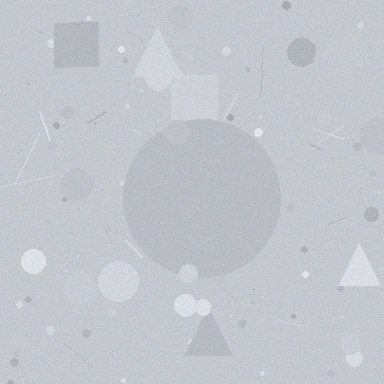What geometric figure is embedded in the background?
A circle is embedded in the background.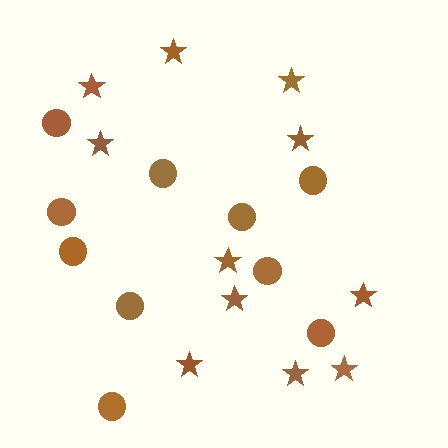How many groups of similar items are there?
There are 2 groups: one group of stars (11) and one group of circles (10).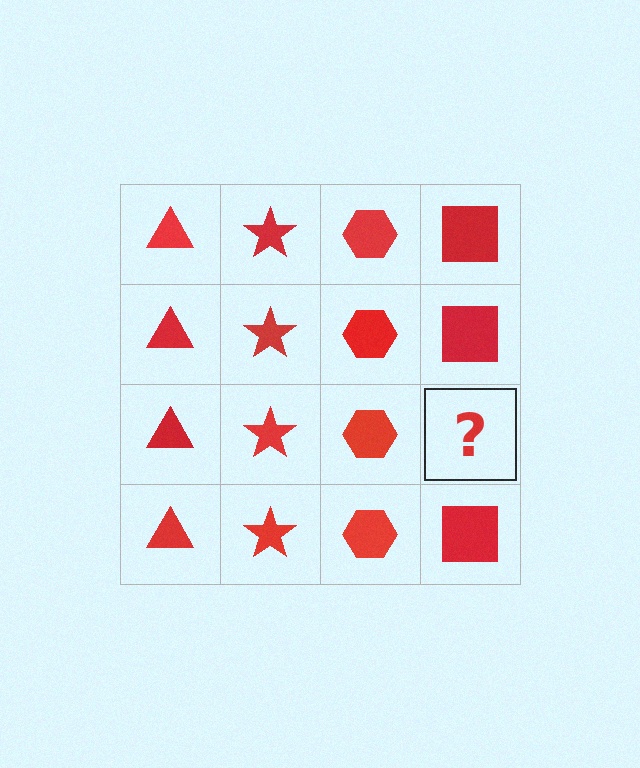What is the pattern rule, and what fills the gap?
The rule is that each column has a consistent shape. The gap should be filled with a red square.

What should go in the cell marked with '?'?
The missing cell should contain a red square.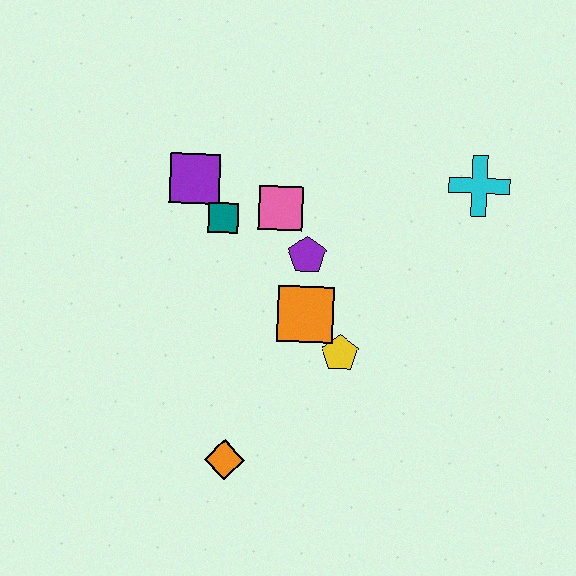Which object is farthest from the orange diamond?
The cyan cross is farthest from the orange diamond.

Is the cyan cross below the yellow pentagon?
No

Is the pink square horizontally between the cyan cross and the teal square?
Yes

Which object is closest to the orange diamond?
The yellow pentagon is closest to the orange diamond.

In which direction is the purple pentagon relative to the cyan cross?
The purple pentagon is to the left of the cyan cross.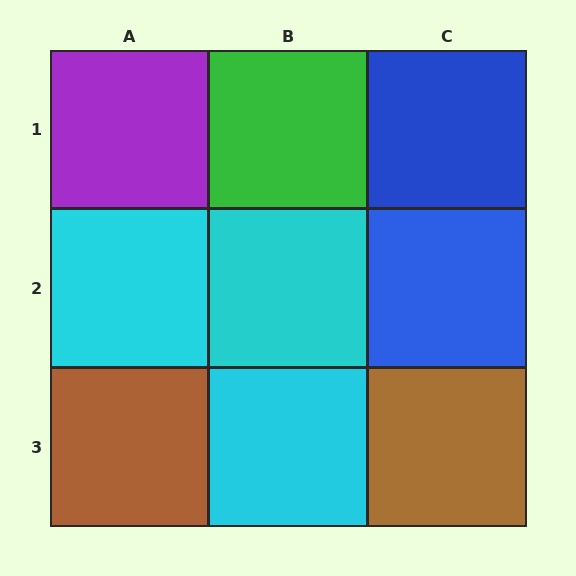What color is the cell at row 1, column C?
Blue.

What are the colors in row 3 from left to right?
Brown, cyan, brown.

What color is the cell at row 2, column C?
Blue.